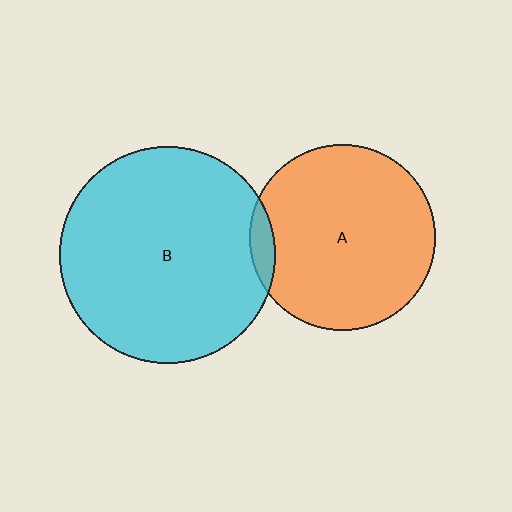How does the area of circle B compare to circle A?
Approximately 1.4 times.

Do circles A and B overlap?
Yes.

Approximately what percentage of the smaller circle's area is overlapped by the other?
Approximately 5%.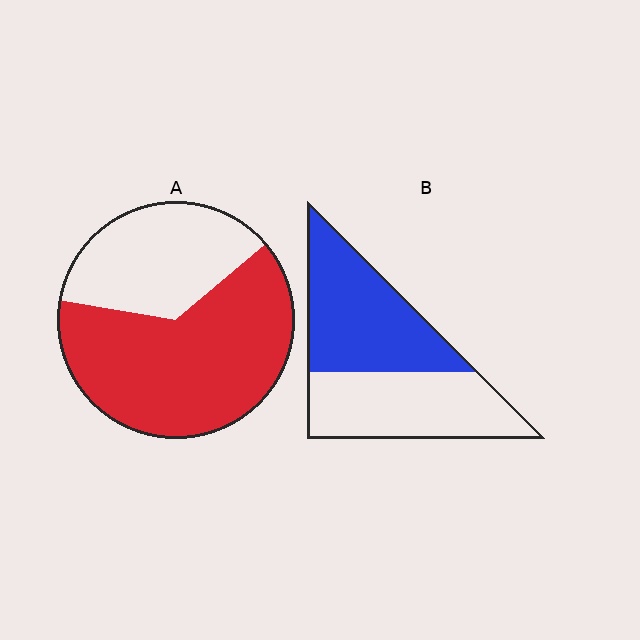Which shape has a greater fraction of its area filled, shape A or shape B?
Shape A.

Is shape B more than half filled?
Roughly half.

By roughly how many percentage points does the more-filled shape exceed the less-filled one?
By roughly 10 percentage points (A over B).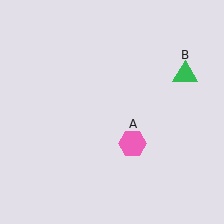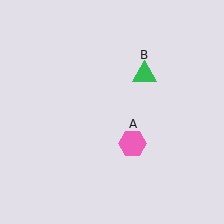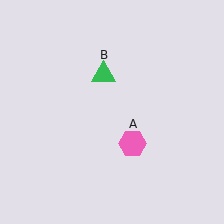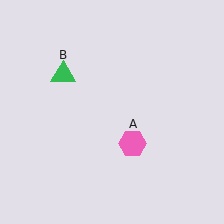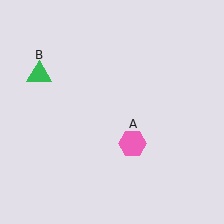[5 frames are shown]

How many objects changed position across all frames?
1 object changed position: green triangle (object B).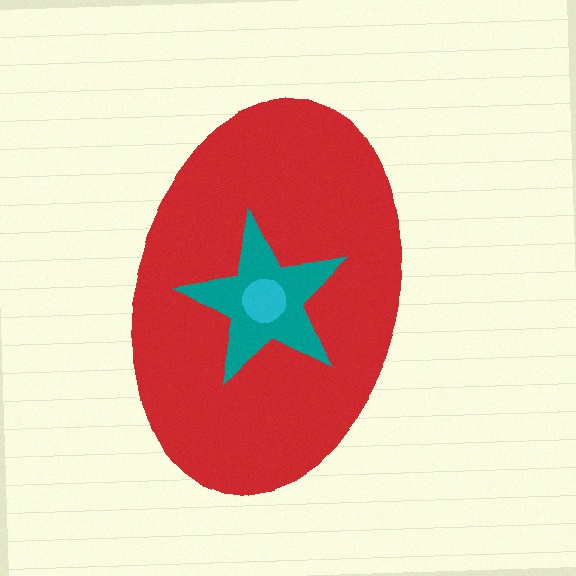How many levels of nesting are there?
3.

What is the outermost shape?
The red ellipse.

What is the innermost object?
The cyan circle.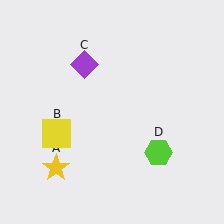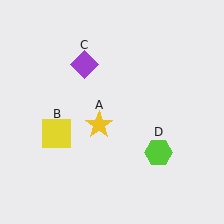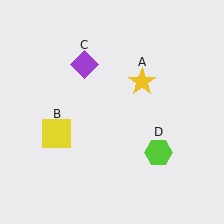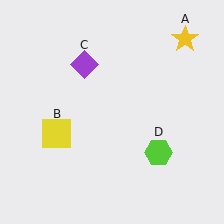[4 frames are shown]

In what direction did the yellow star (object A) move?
The yellow star (object A) moved up and to the right.